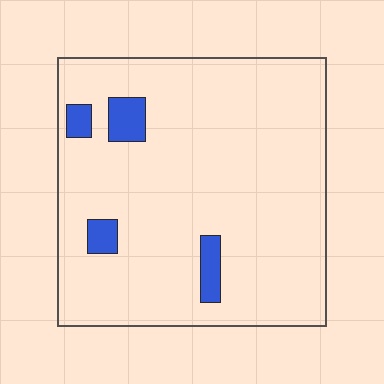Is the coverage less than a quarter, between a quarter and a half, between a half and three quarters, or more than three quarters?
Less than a quarter.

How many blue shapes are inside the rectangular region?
4.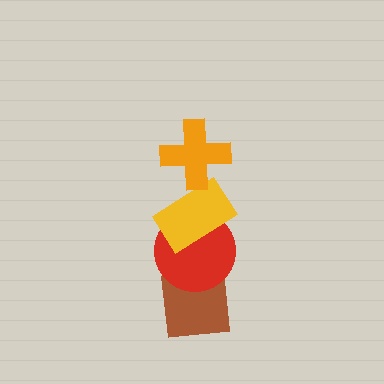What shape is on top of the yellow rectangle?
The orange cross is on top of the yellow rectangle.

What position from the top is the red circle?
The red circle is 3rd from the top.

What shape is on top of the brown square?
The red circle is on top of the brown square.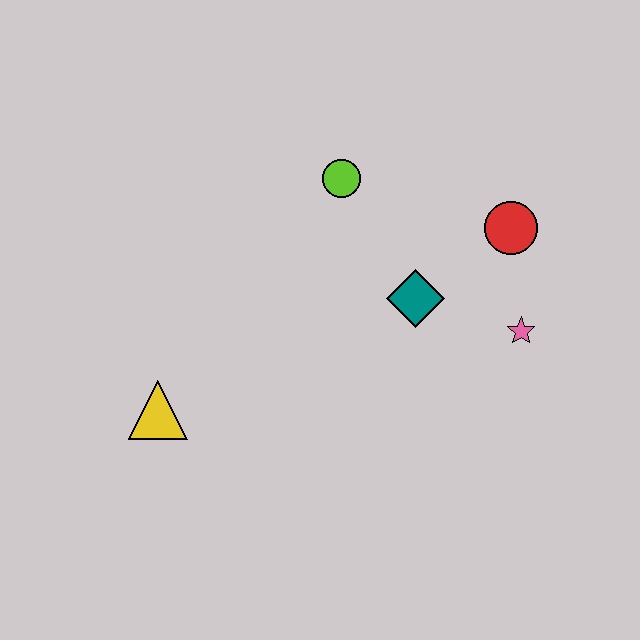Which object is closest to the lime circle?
The teal diamond is closest to the lime circle.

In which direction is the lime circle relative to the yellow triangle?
The lime circle is above the yellow triangle.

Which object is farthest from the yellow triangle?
The red circle is farthest from the yellow triangle.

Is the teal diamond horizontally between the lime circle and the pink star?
Yes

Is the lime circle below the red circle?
No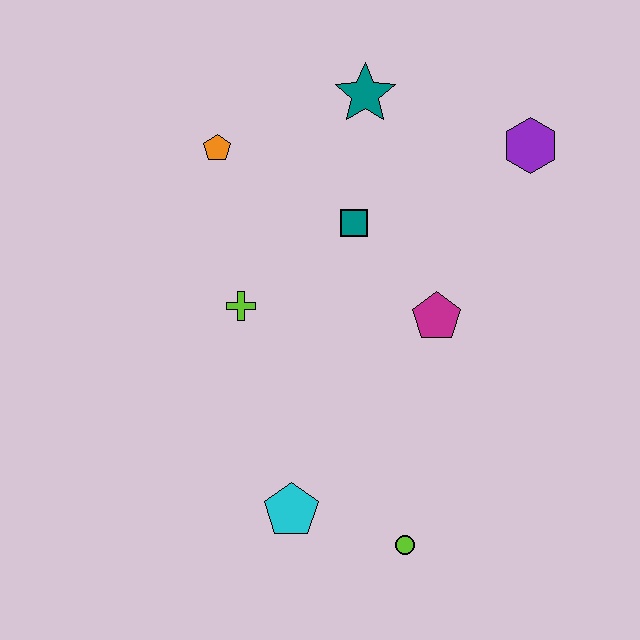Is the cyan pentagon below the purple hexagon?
Yes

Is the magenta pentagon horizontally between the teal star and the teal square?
No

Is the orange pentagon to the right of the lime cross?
No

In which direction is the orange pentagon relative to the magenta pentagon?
The orange pentagon is to the left of the magenta pentagon.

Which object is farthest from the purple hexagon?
The cyan pentagon is farthest from the purple hexagon.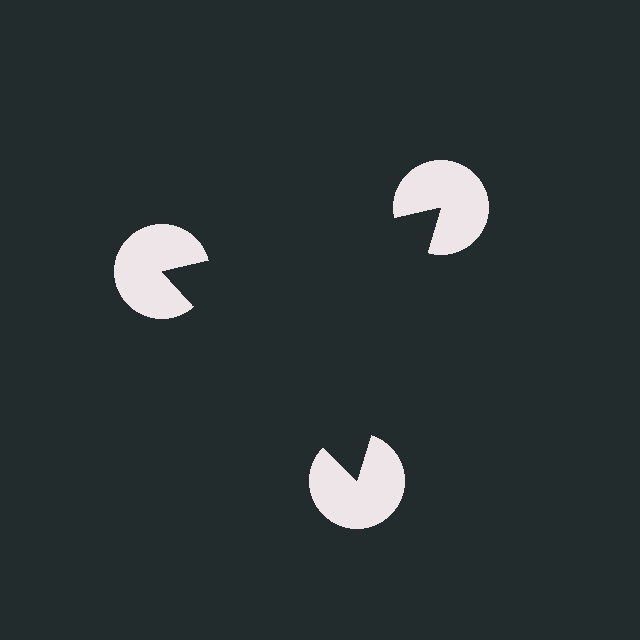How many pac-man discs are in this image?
There are 3 — one at each vertex of the illusory triangle.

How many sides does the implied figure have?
3 sides.